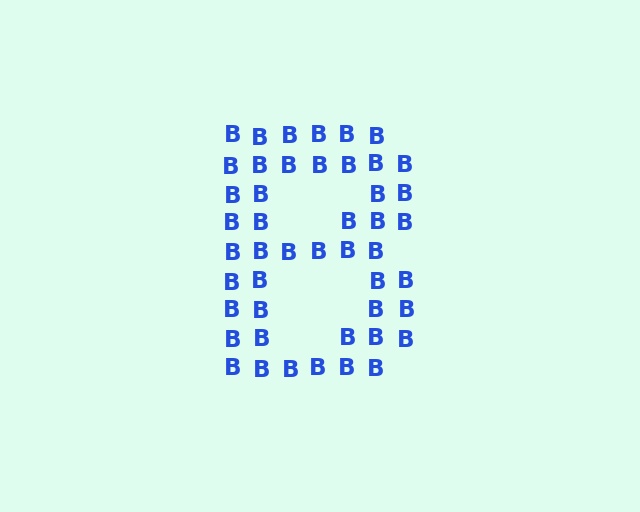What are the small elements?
The small elements are letter B's.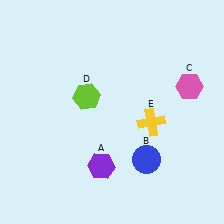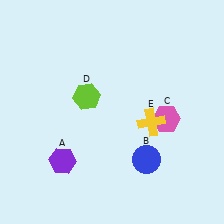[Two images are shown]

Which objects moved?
The objects that moved are: the purple hexagon (A), the pink hexagon (C).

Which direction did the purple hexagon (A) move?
The purple hexagon (A) moved left.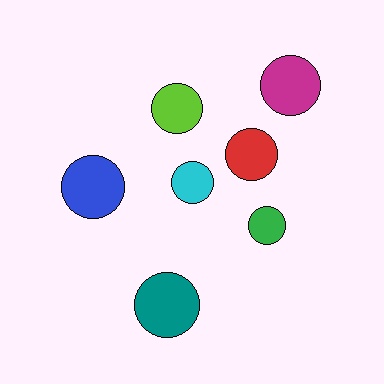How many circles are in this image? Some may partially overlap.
There are 7 circles.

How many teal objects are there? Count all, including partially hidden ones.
There is 1 teal object.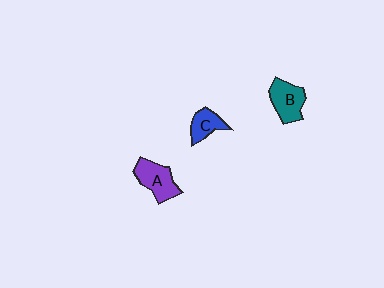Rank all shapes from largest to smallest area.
From largest to smallest: A (purple), B (teal), C (blue).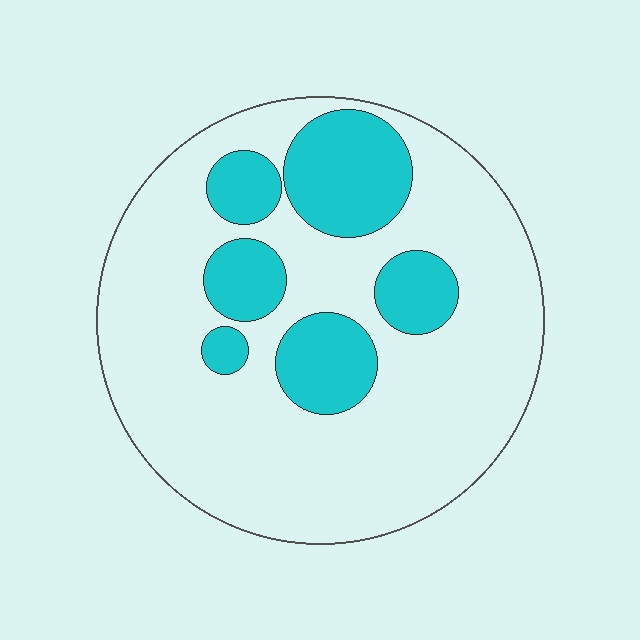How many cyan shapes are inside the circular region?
6.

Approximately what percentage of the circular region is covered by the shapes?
Approximately 25%.